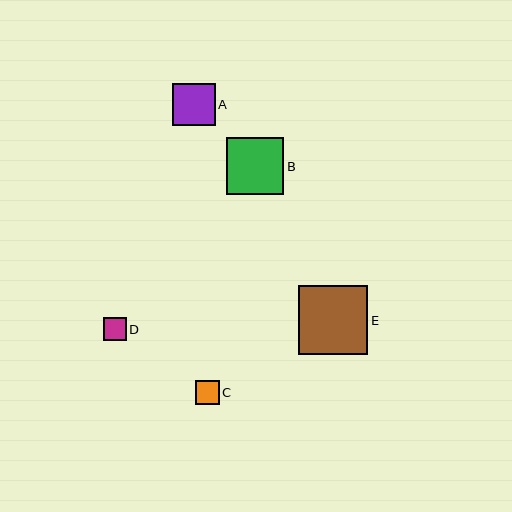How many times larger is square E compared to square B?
Square E is approximately 1.2 times the size of square B.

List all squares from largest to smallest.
From largest to smallest: E, B, A, C, D.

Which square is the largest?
Square E is the largest with a size of approximately 69 pixels.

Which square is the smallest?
Square D is the smallest with a size of approximately 23 pixels.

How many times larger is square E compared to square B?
Square E is approximately 1.2 times the size of square B.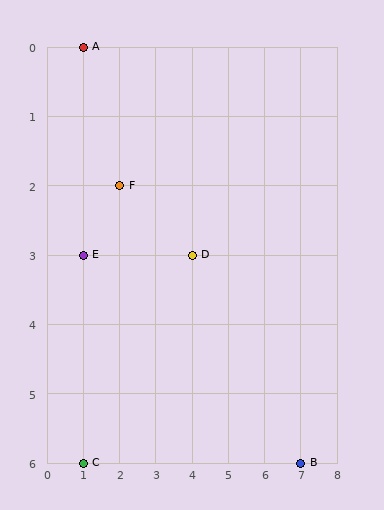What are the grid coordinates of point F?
Point F is at grid coordinates (2, 2).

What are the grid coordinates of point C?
Point C is at grid coordinates (1, 6).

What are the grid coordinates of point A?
Point A is at grid coordinates (1, 0).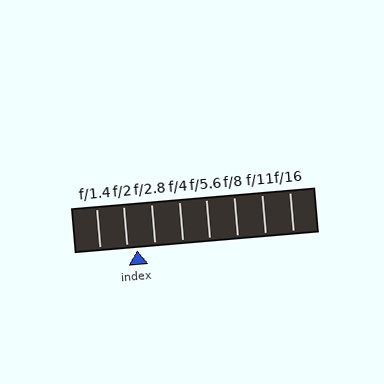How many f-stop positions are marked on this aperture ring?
There are 8 f-stop positions marked.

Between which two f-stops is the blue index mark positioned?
The index mark is between f/2 and f/2.8.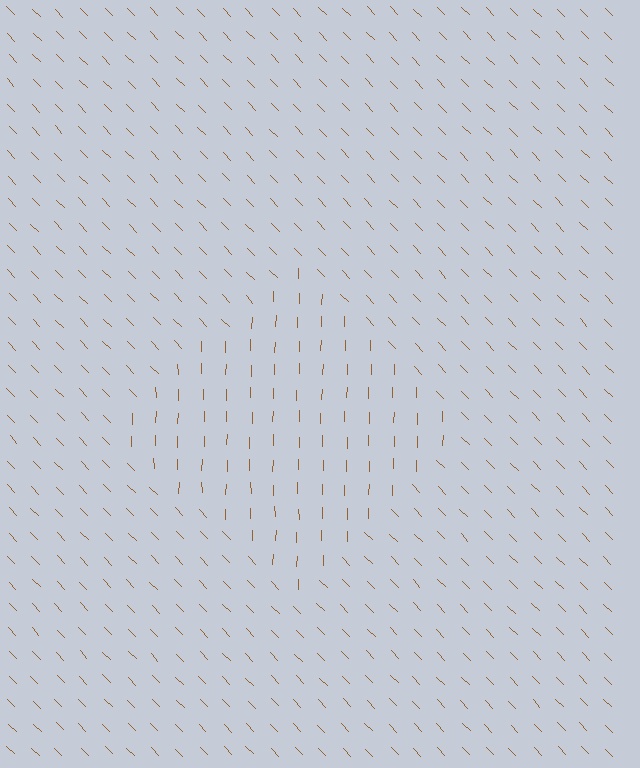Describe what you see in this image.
The image is filled with small brown line segments. A diamond region in the image has lines oriented differently from the surrounding lines, creating a visible texture boundary.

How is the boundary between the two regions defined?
The boundary is defined purely by a change in line orientation (approximately 45 degrees difference). All lines are the same color and thickness.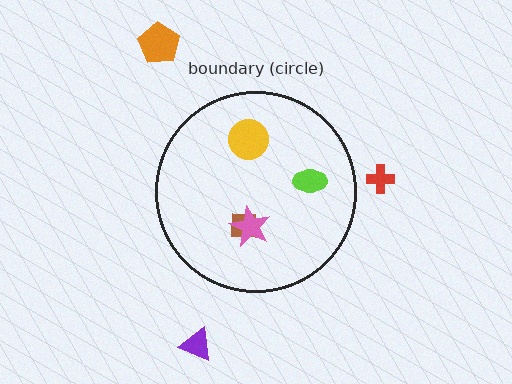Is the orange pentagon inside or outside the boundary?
Outside.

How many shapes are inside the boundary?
4 inside, 3 outside.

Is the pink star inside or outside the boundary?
Inside.